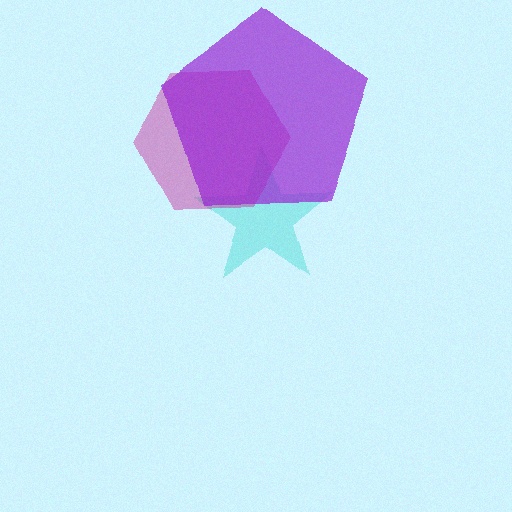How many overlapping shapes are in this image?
There are 3 overlapping shapes in the image.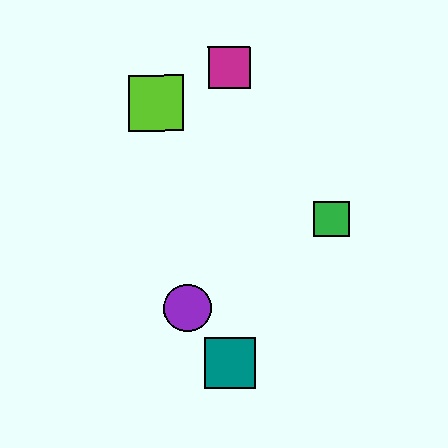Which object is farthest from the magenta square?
The teal square is farthest from the magenta square.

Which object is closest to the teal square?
The purple circle is closest to the teal square.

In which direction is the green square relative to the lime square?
The green square is to the right of the lime square.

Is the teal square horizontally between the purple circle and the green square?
Yes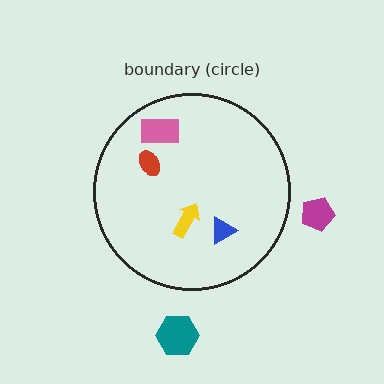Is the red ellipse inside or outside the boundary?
Inside.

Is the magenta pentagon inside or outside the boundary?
Outside.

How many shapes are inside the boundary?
4 inside, 2 outside.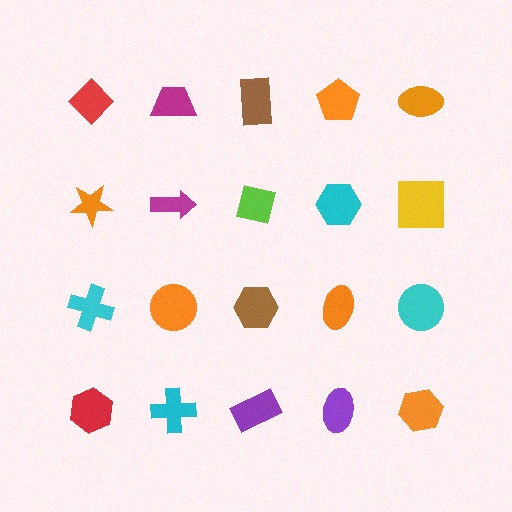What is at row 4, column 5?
An orange hexagon.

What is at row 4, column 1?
A red hexagon.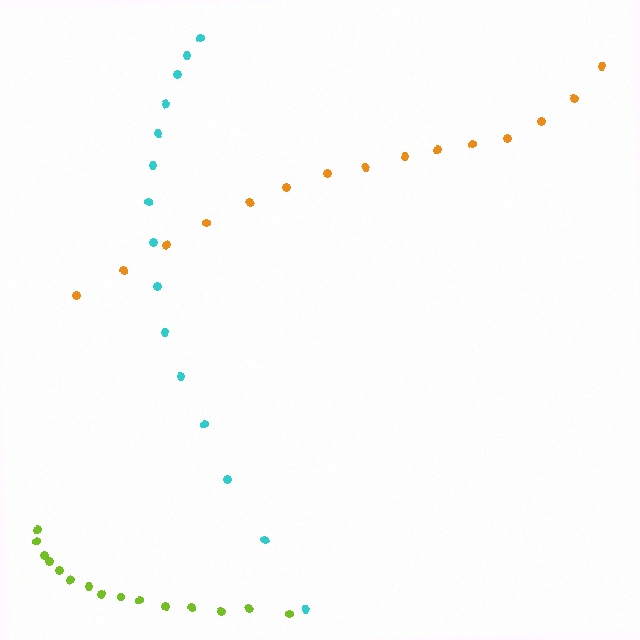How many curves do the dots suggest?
There are 3 distinct paths.